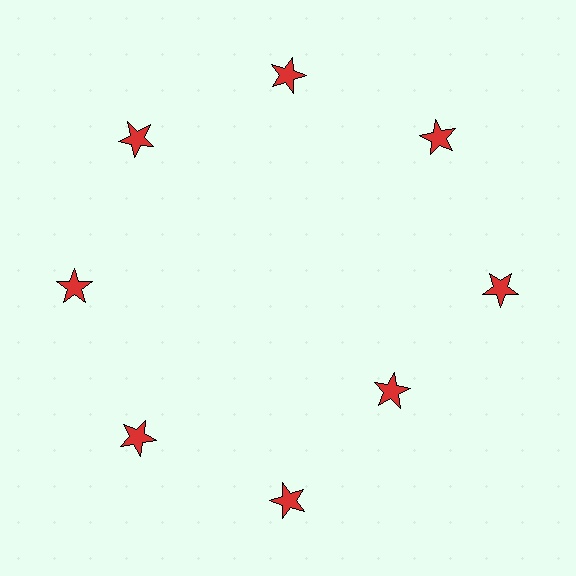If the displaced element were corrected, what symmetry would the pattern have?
It would have 8-fold rotational symmetry — the pattern would map onto itself every 45 degrees.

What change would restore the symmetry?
The symmetry would be restored by moving it outward, back onto the ring so that all 8 stars sit at equal angles and equal distance from the center.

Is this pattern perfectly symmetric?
No. The 8 red stars are arranged in a ring, but one element near the 4 o'clock position is pulled inward toward the center, breaking the 8-fold rotational symmetry.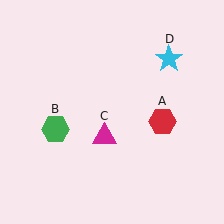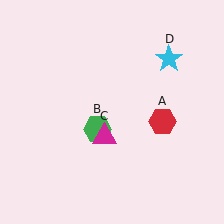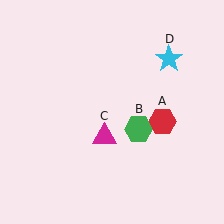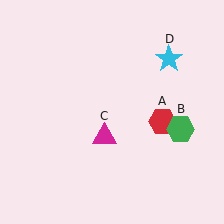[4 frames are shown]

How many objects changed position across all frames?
1 object changed position: green hexagon (object B).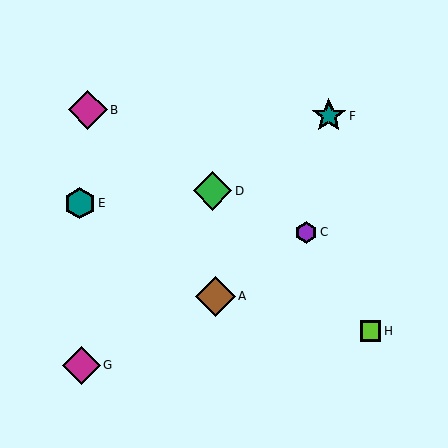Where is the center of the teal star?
The center of the teal star is at (329, 116).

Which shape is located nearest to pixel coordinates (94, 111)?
The magenta diamond (labeled B) at (88, 110) is nearest to that location.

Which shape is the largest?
The brown diamond (labeled A) is the largest.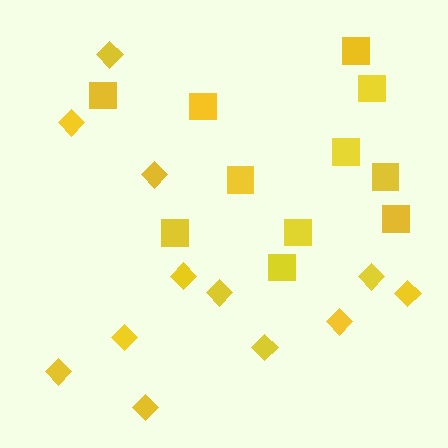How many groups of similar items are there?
There are 2 groups: one group of squares (11) and one group of diamonds (12).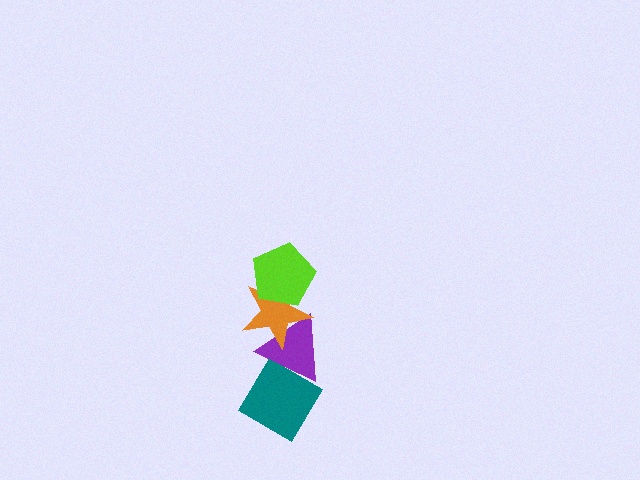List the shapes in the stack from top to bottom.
From top to bottom: the lime pentagon, the orange star, the purple triangle, the teal diamond.